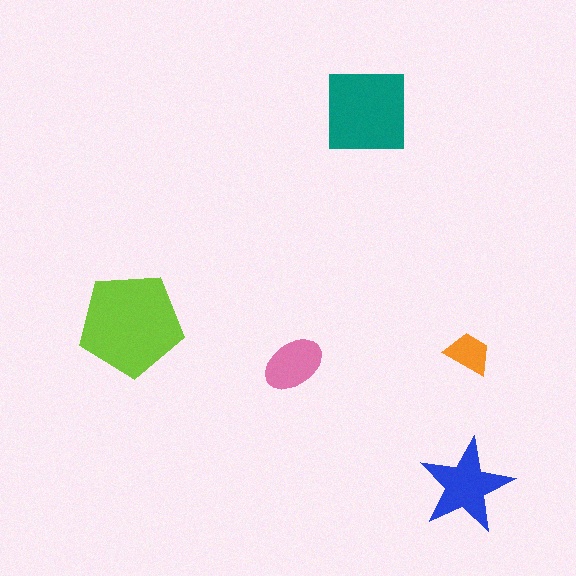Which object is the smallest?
The orange trapezoid.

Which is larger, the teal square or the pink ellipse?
The teal square.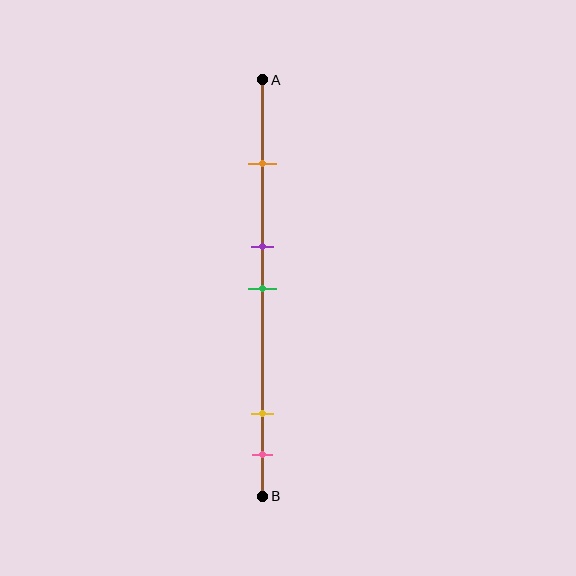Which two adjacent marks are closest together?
The purple and green marks are the closest adjacent pair.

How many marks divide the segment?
There are 5 marks dividing the segment.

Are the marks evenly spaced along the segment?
No, the marks are not evenly spaced.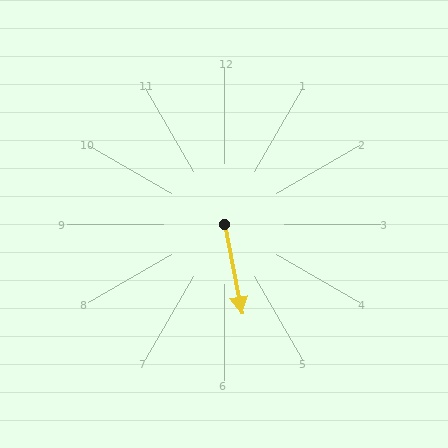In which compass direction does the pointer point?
South.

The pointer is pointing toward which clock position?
Roughly 6 o'clock.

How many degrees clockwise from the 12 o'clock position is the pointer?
Approximately 169 degrees.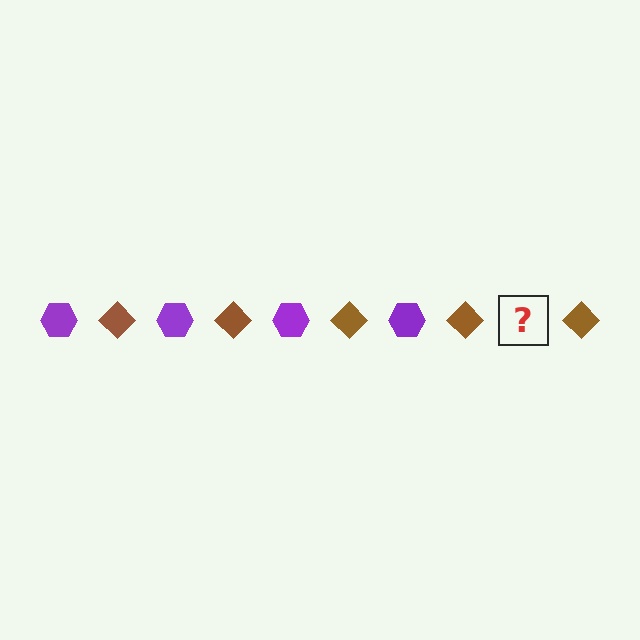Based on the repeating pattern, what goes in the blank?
The blank should be a purple hexagon.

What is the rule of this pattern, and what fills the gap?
The rule is that the pattern alternates between purple hexagon and brown diamond. The gap should be filled with a purple hexagon.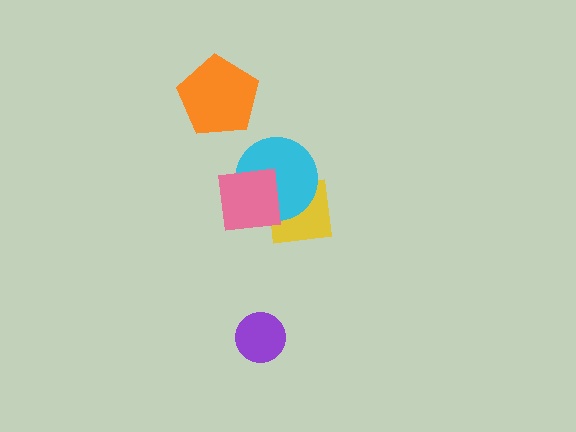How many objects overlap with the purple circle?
0 objects overlap with the purple circle.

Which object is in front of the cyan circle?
The pink square is in front of the cyan circle.